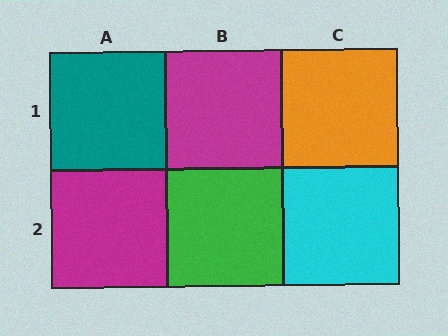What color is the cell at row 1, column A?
Teal.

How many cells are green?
1 cell is green.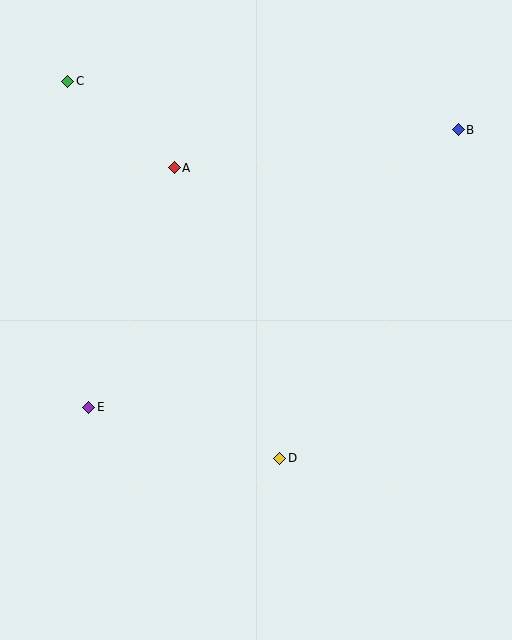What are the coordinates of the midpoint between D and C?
The midpoint between D and C is at (174, 270).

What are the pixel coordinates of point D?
Point D is at (280, 458).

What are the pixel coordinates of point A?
Point A is at (174, 168).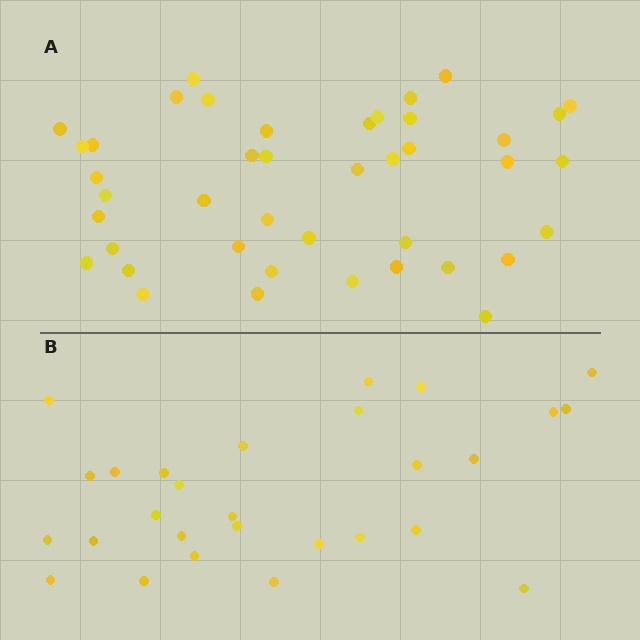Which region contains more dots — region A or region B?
Region A (the top region) has more dots.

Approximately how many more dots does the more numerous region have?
Region A has approximately 15 more dots than region B.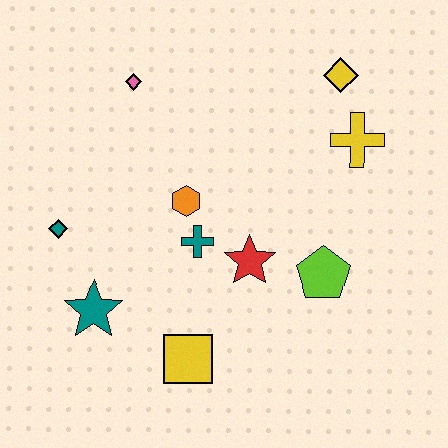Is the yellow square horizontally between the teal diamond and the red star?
Yes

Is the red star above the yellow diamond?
No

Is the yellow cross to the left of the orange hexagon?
No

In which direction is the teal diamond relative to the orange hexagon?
The teal diamond is to the left of the orange hexagon.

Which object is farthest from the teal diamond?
The yellow diamond is farthest from the teal diamond.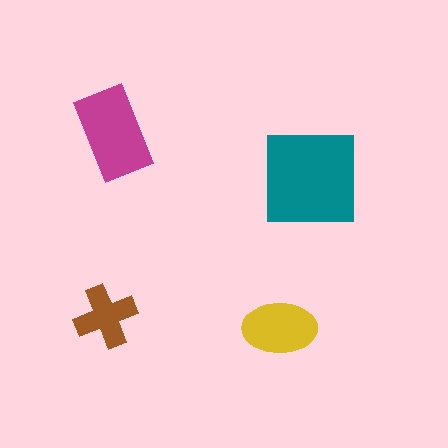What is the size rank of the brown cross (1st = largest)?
4th.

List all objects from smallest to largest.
The brown cross, the yellow ellipse, the magenta rectangle, the teal square.